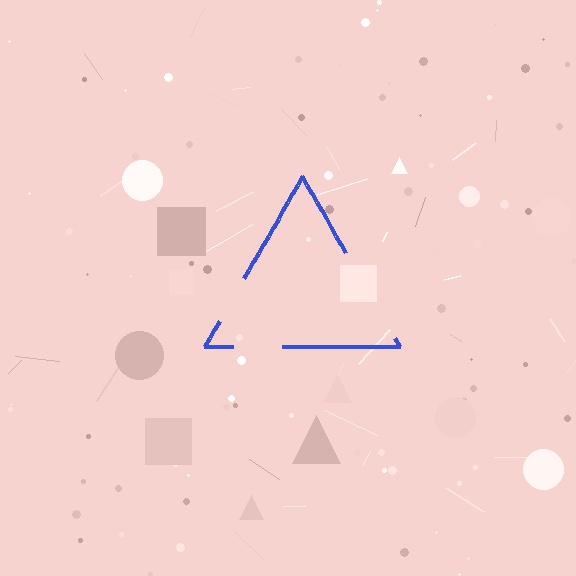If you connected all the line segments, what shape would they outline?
They would outline a triangle.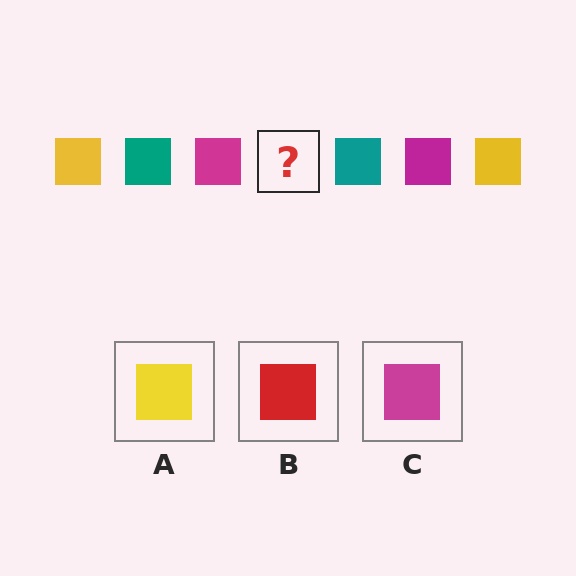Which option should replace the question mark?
Option A.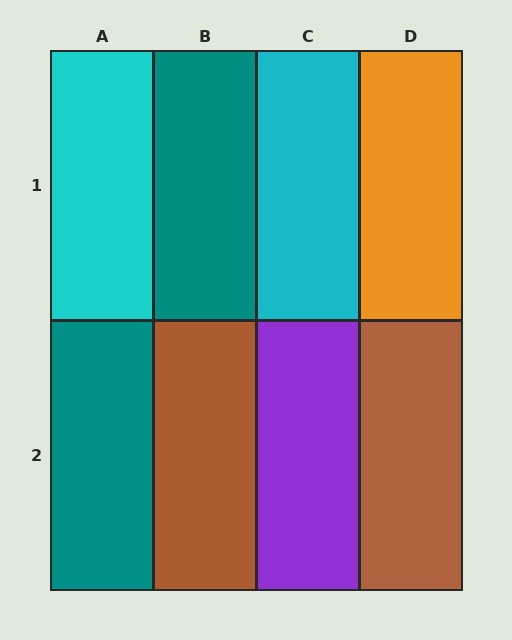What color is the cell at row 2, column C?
Purple.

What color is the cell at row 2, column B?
Brown.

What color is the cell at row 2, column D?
Brown.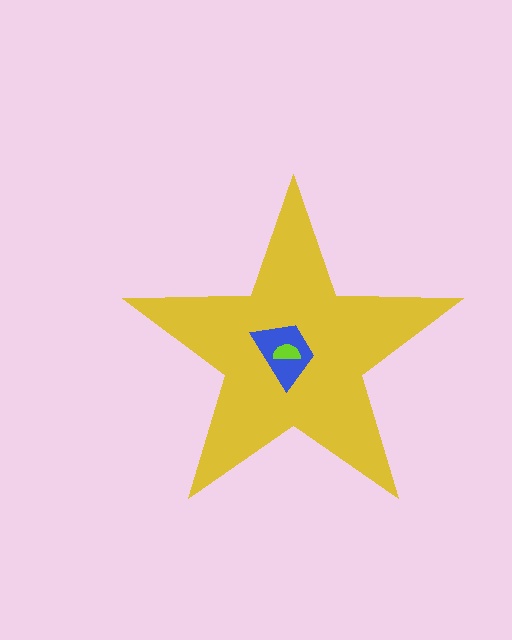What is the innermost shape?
The lime semicircle.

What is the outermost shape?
The yellow star.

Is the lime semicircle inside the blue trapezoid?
Yes.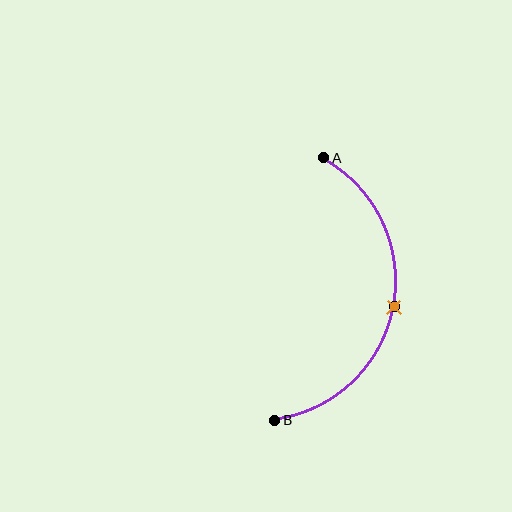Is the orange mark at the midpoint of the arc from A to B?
Yes. The orange mark lies on the arc at equal arc-length from both A and B — it is the arc midpoint.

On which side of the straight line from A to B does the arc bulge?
The arc bulges to the right of the straight line connecting A and B.